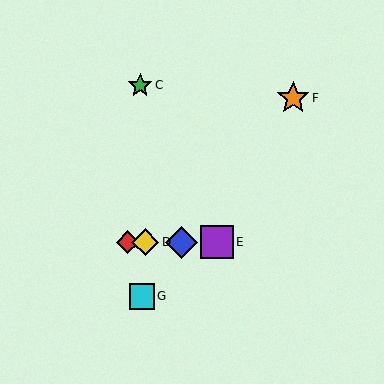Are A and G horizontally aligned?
No, A is at y≈242 and G is at y≈296.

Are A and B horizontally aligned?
Yes, both are at y≈242.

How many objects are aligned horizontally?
4 objects (A, B, D, E) are aligned horizontally.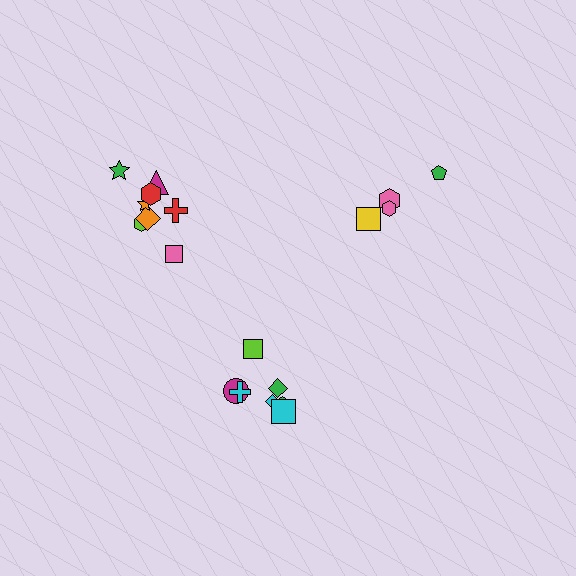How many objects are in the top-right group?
There are 4 objects.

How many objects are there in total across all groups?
There are 19 objects.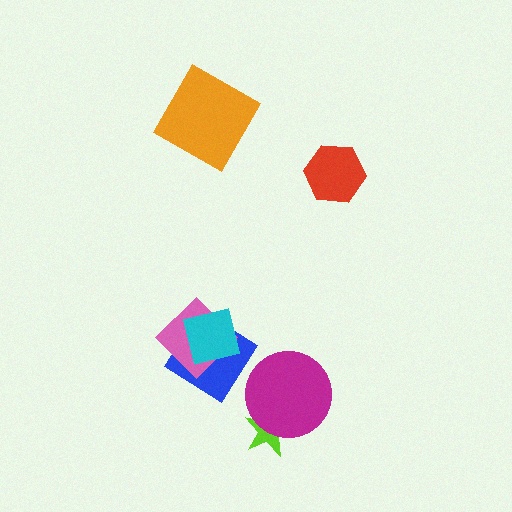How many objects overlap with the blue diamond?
2 objects overlap with the blue diamond.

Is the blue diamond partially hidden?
Yes, it is partially covered by another shape.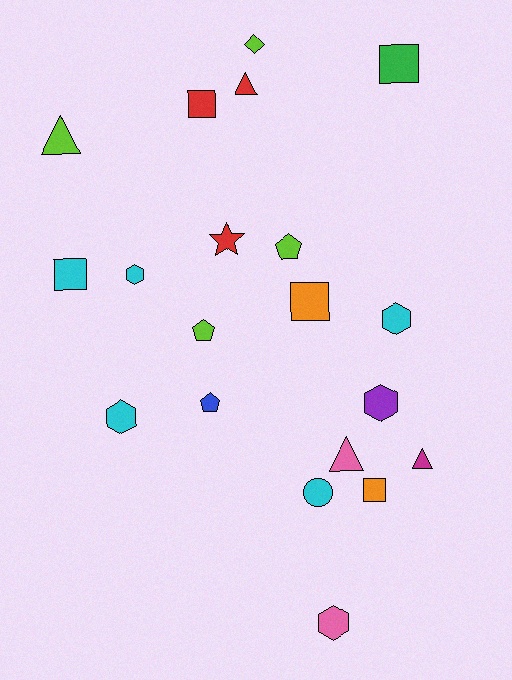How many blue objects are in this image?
There is 1 blue object.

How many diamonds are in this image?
There is 1 diamond.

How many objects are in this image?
There are 20 objects.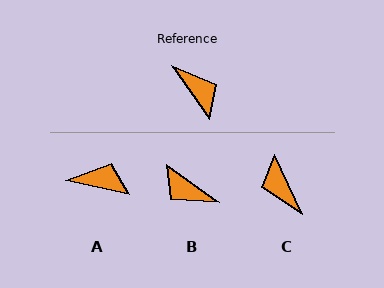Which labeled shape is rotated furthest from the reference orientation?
C, about 170 degrees away.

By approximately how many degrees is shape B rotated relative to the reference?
Approximately 161 degrees clockwise.